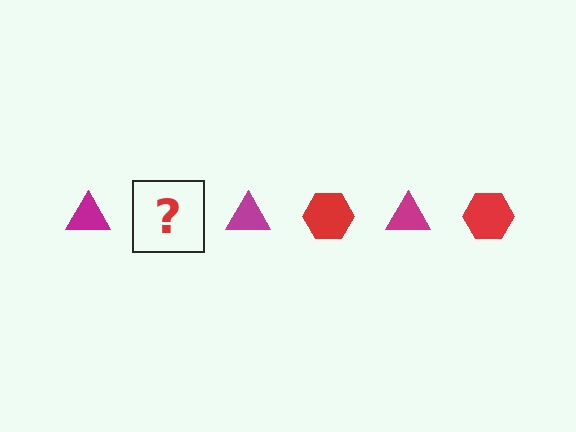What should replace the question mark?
The question mark should be replaced with a red hexagon.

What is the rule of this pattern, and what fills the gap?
The rule is that the pattern alternates between magenta triangle and red hexagon. The gap should be filled with a red hexagon.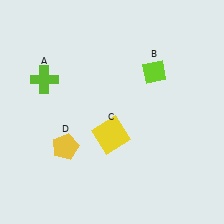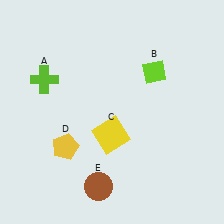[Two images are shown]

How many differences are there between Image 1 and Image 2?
There is 1 difference between the two images.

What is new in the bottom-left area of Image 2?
A brown circle (E) was added in the bottom-left area of Image 2.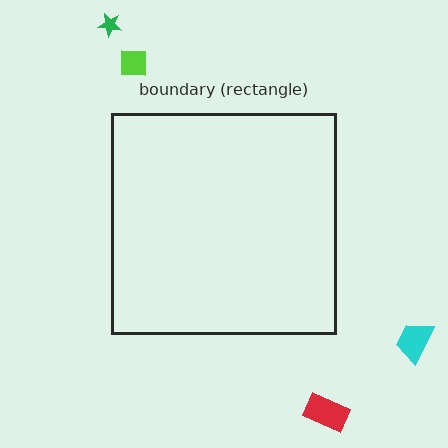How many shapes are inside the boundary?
0 inside, 4 outside.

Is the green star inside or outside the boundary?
Outside.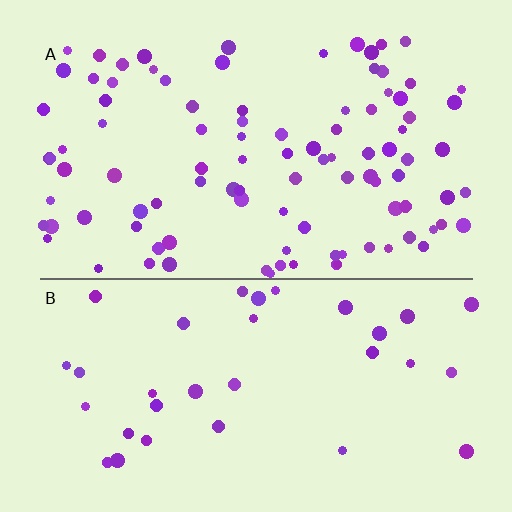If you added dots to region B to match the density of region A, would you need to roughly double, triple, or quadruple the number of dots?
Approximately triple.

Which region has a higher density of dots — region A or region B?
A (the top).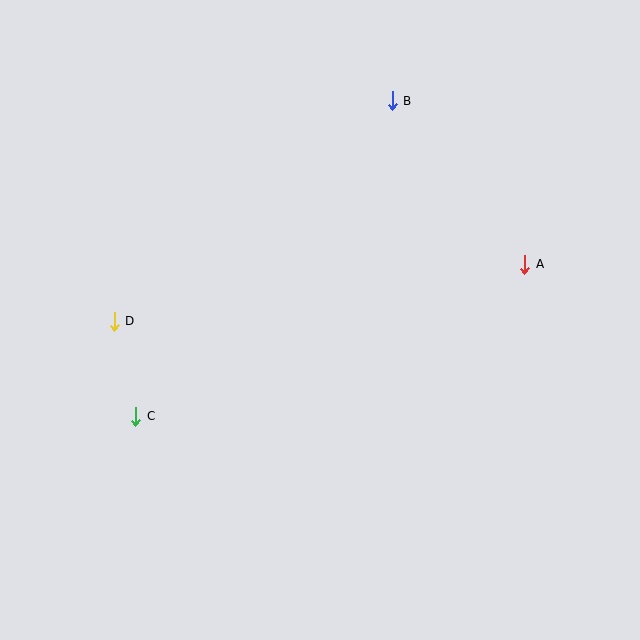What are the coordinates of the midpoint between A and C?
The midpoint between A and C is at (330, 340).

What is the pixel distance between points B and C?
The distance between B and C is 407 pixels.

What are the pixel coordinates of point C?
Point C is at (136, 416).